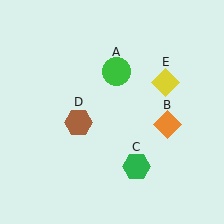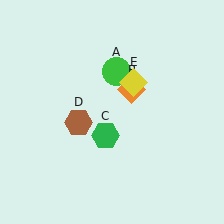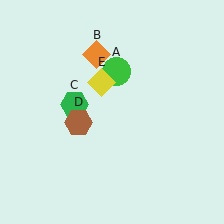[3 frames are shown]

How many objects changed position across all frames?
3 objects changed position: orange diamond (object B), green hexagon (object C), yellow diamond (object E).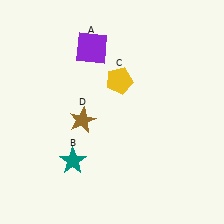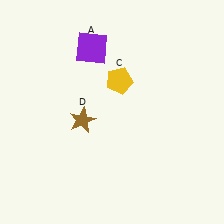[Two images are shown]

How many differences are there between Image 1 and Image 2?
There is 1 difference between the two images.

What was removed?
The teal star (B) was removed in Image 2.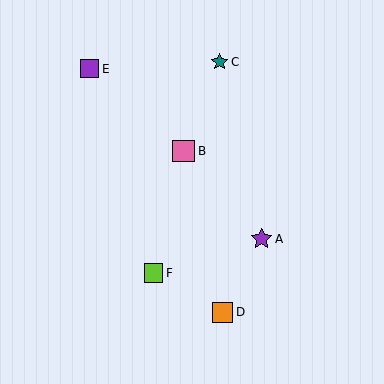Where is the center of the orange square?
The center of the orange square is at (223, 312).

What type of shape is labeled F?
Shape F is a lime square.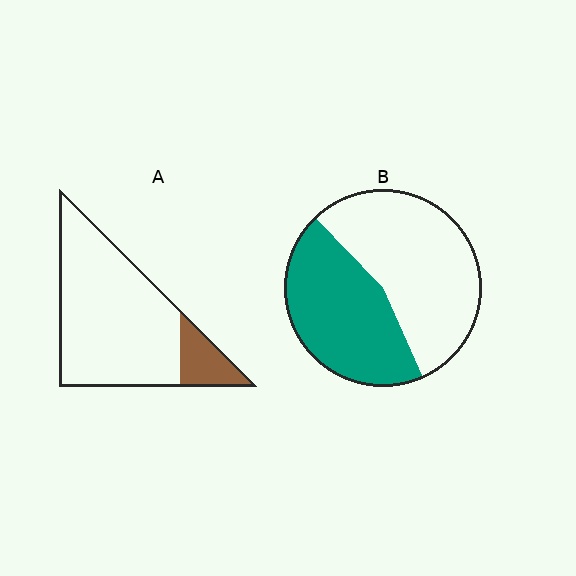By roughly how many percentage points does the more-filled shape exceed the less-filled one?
By roughly 30 percentage points (B over A).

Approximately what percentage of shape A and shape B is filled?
A is approximately 15% and B is approximately 45%.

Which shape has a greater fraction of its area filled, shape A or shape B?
Shape B.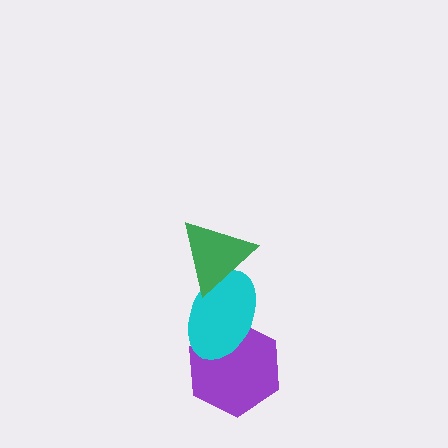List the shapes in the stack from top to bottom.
From top to bottom: the green triangle, the cyan ellipse, the purple hexagon.